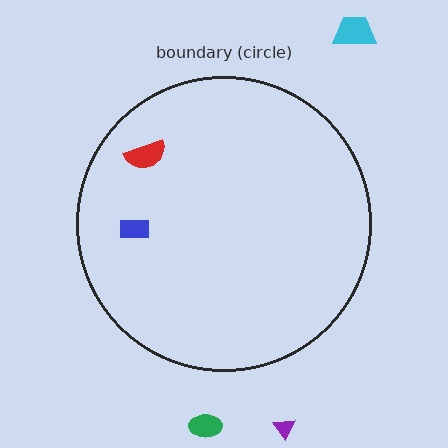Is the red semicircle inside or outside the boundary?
Inside.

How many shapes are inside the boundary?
2 inside, 3 outside.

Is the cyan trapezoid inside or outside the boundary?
Outside.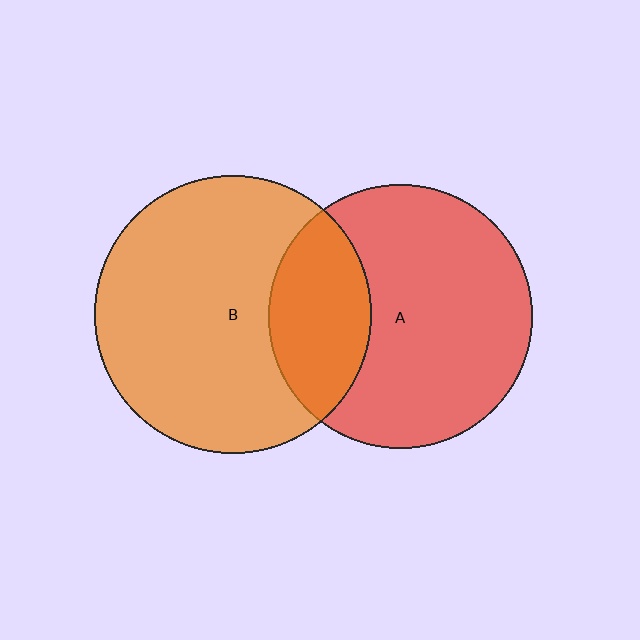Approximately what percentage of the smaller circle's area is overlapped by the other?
Approximately 30%.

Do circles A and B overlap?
Yes.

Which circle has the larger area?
Circle B (orange).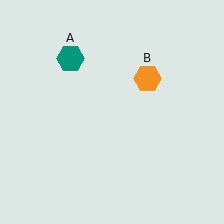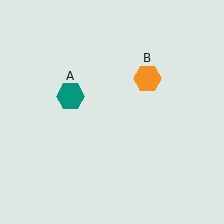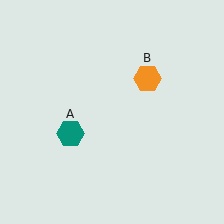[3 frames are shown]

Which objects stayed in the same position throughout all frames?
Orange hexagon (object B) remained stationary.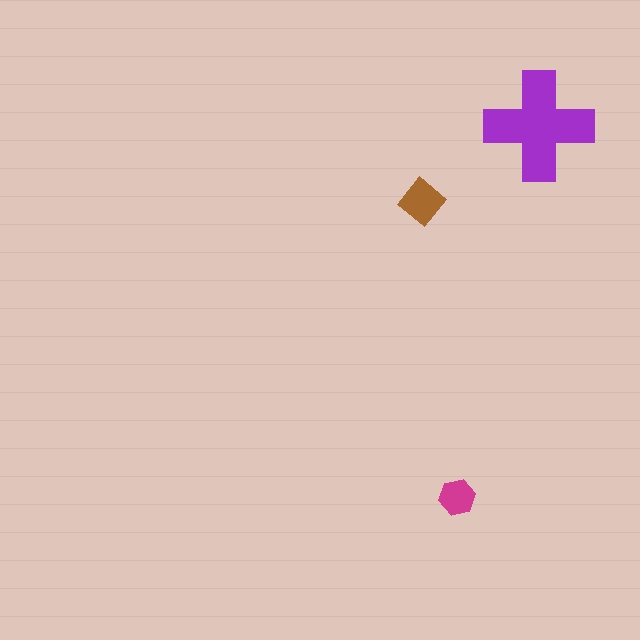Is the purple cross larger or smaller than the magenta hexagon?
Larger.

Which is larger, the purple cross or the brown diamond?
The purple cross.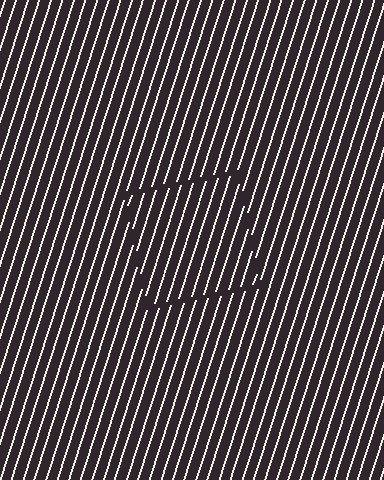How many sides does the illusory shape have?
4 sides — the line-ends trace a square.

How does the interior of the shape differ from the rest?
The interior of the shape contains the same grating, shifted by half a period — the contour is defined by the phase discontinuity where line-ends from the inner and outer gratings abut.